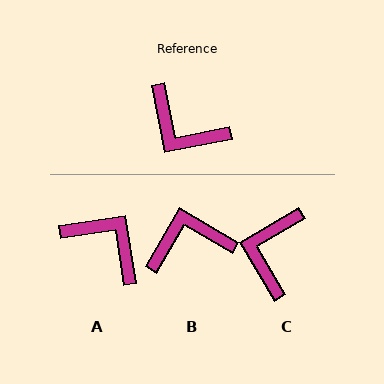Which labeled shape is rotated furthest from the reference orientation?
A, about 178 degrees away.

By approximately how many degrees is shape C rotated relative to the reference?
Approximately 71 degrees clockwise.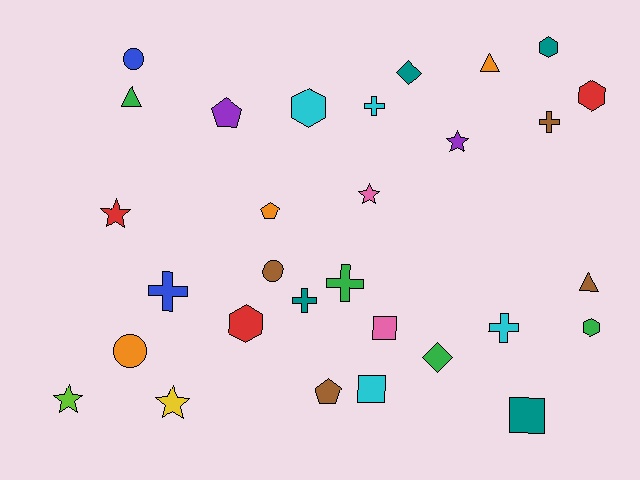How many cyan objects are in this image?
There are 4 cyan objects.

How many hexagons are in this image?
There are 5 hexagons.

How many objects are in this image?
There are 30 objects.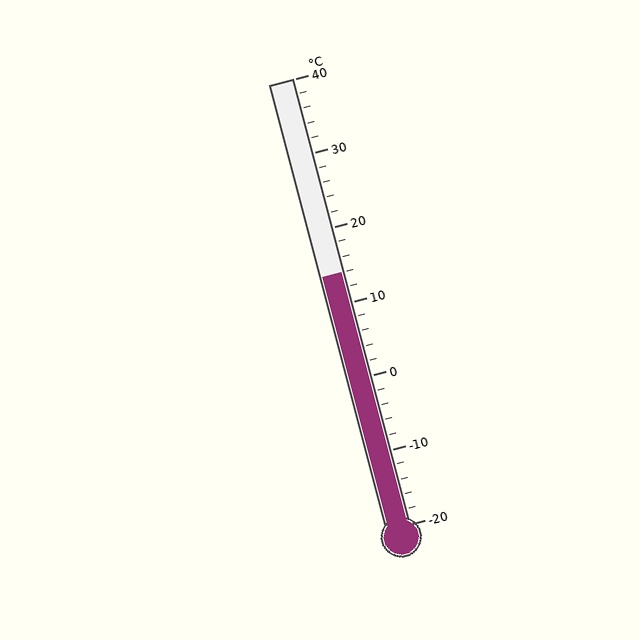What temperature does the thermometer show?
The thermometer shows approximately 14°C.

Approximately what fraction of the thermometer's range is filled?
The thermometer is filled to approximately 55% of its range.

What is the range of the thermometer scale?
The thermometer scale ranges from -20°C to 40°C.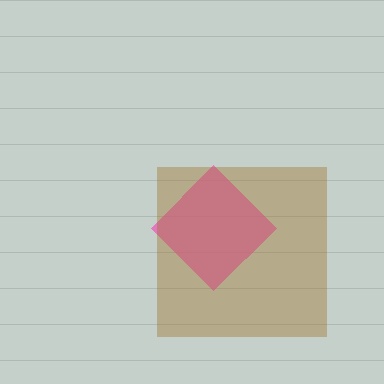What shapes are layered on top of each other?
The layered shapes are: a pink diamond, a brown square.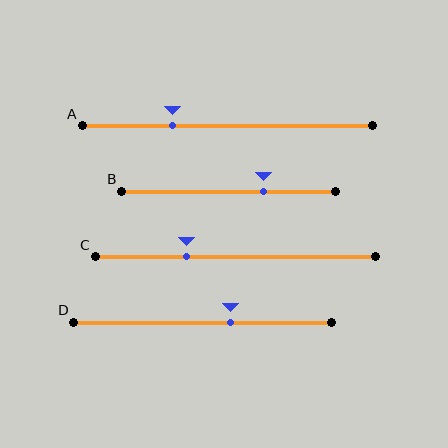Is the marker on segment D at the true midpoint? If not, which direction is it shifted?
No, the marker on segment D is shifted to the right by about 11% of the segment length.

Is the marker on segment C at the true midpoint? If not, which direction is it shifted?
No, the marker on segment C is shifted to the left by about 17% of the segment length.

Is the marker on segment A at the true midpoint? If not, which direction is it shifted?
No, the marker on segment A is shifted to the left by about 19% of the segment length.